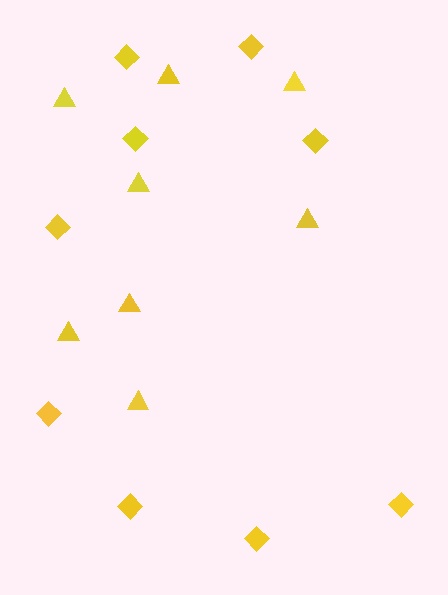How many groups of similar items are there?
There are 2 groups: one group of triangles (8) and one group of diamonds (9).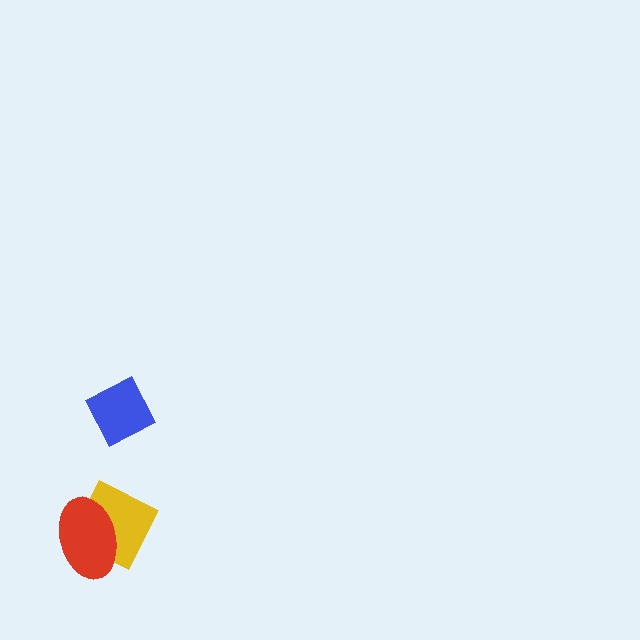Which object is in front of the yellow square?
The red ellipse is in front of the yellow square.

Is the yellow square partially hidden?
Yes, it is partially covered by another shape.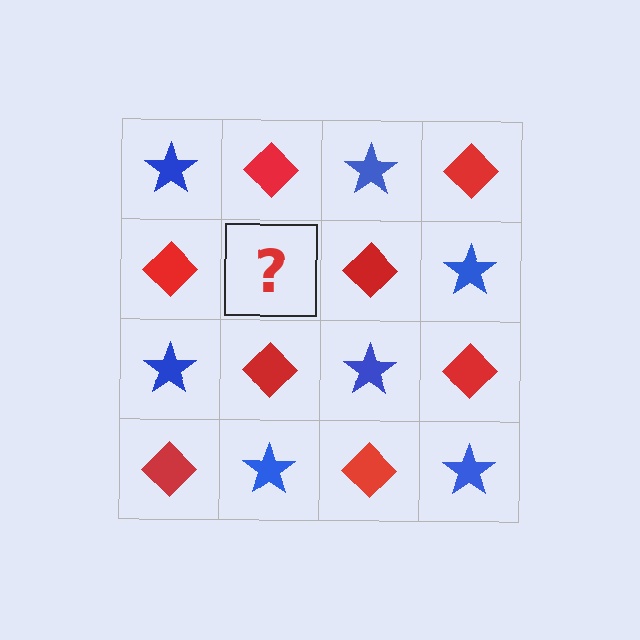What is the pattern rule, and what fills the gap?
The rule is that it alternates blue star and red diamond in a checkerboard pattern. The gap should be filled with a blue star.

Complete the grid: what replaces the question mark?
The question mark should be replaced with a blue star.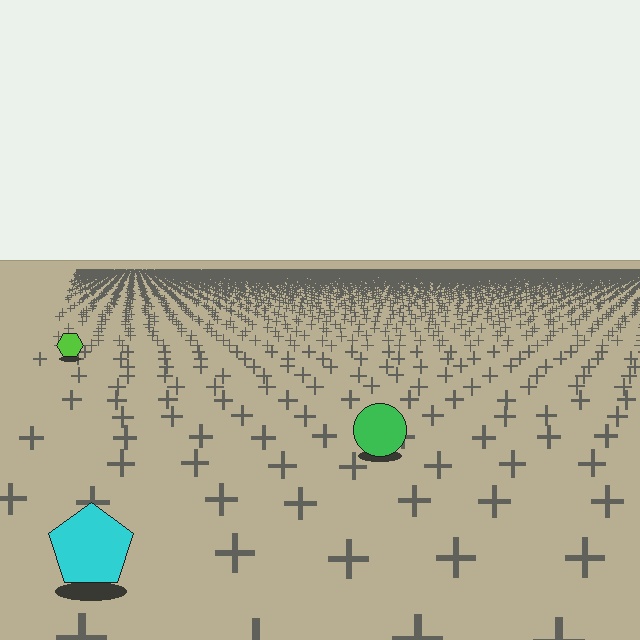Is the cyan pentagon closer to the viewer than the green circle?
Yes. The cyan pentagon is closer — you can tell from the texture gradient: the ground texture is coarser near it.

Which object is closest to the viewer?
The cyan pentagon is closest. The texture marks near it are larger and more spread out.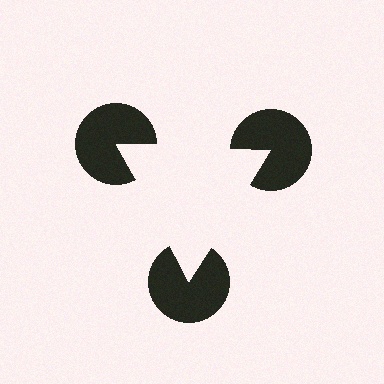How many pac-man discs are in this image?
There are 3 — one at each vertex of the illusory triangle.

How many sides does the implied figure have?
3 sides.